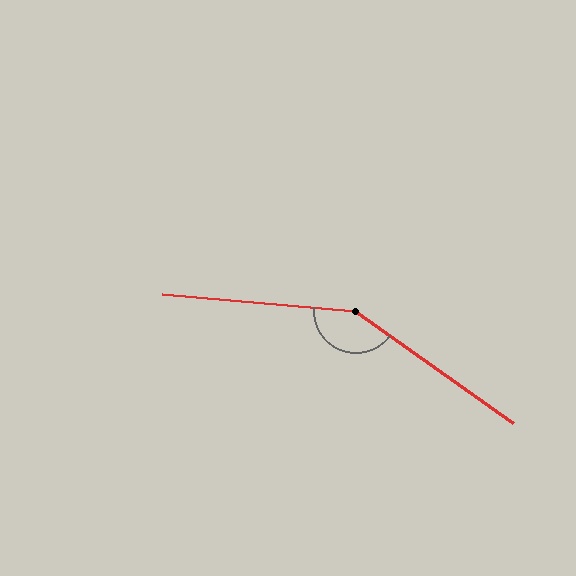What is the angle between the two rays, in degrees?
Approximately 150 degrees.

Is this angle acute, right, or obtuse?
It is obtuse.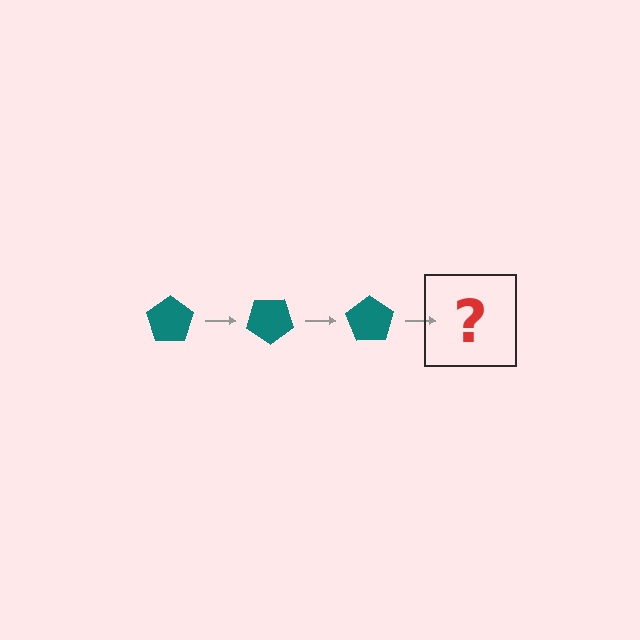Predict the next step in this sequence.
The next step is a teal pentagon rotated 105 degrees.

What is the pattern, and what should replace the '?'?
The pattern is that the pentagon rotates 35 degrees each step. The '?' should be a teal pentagon rotated 105 degrees.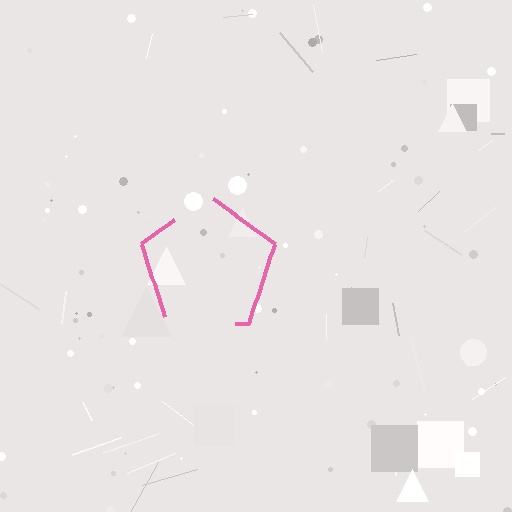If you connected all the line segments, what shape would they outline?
They would outline a pentagon.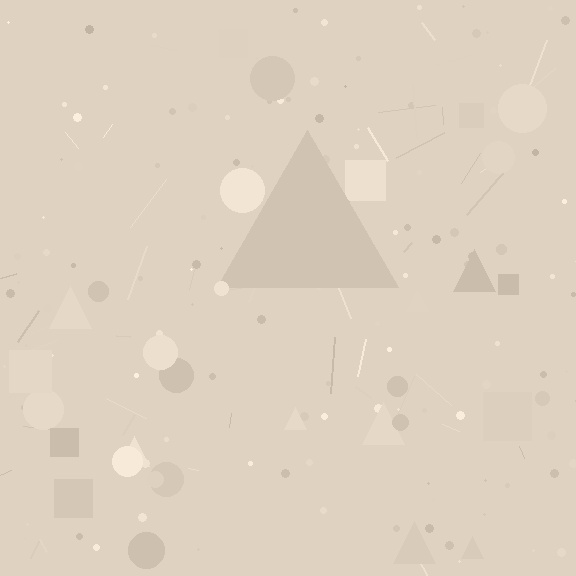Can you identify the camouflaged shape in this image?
The camouflaged shape is a triangle.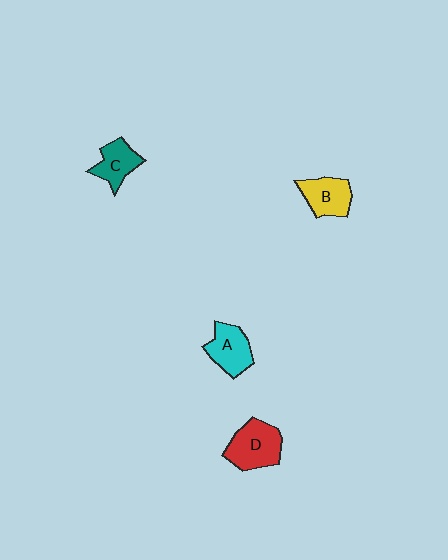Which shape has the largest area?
Shape D (red).